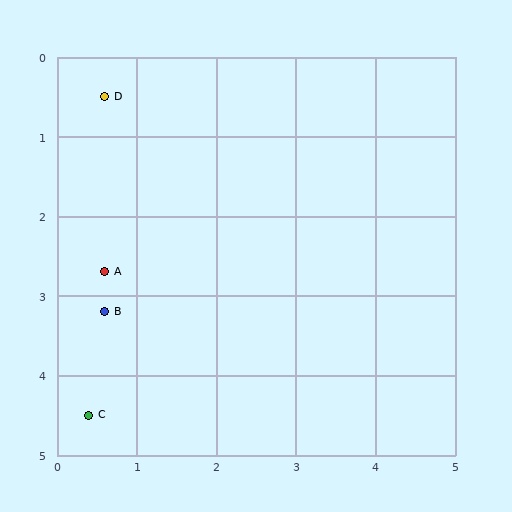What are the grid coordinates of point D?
Point D is at approximately (0.6, 0.5).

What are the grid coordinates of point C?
Point C is at approximately (0.4, 4.5).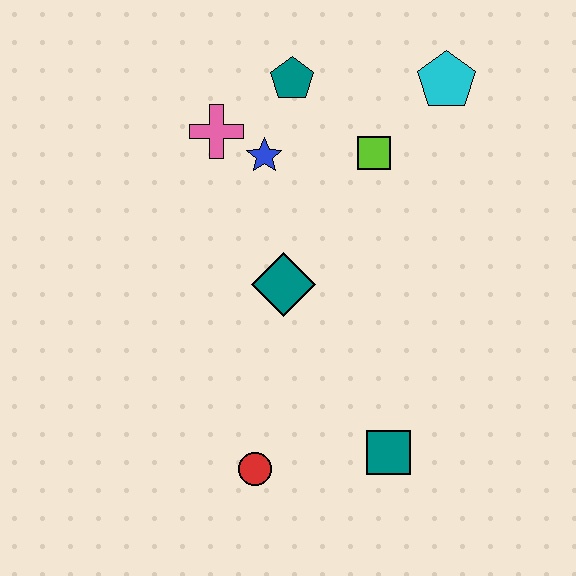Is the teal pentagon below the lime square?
No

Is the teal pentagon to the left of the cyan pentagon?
Yes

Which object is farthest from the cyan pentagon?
The red circle is farthest from the cyan pentagon.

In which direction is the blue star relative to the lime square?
The blue star is to the left of the lime square.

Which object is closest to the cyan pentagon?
The lime square is closest to the cyan pentagon.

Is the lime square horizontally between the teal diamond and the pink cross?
No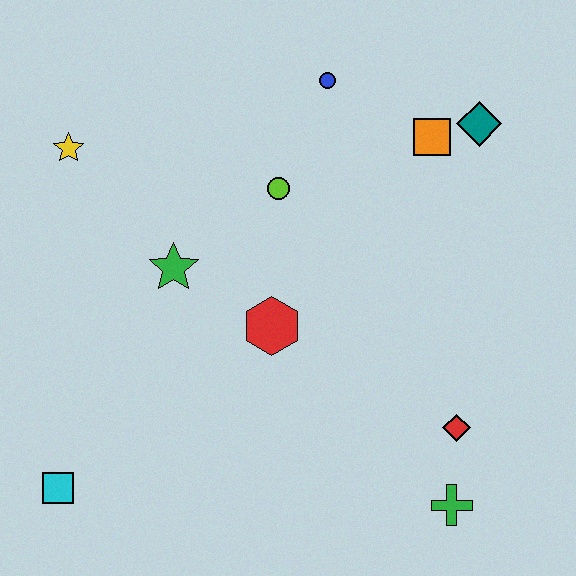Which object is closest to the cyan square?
The green star is closest to the cyan square.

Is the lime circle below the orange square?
Yes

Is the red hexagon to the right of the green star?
Yes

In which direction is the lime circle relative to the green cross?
The lime circle is above the green cross.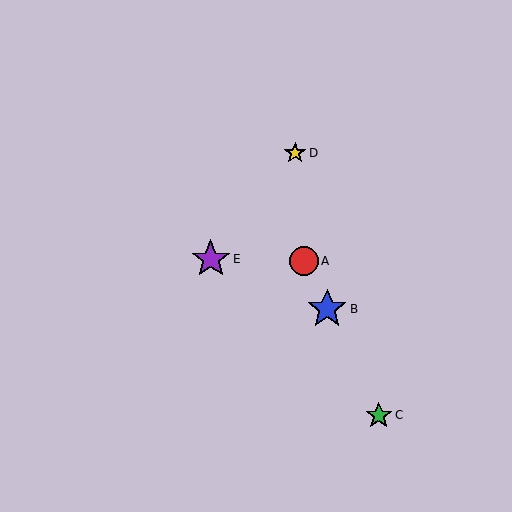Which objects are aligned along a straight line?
Objects A, B, C are aligned along a straight line.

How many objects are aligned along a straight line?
3 objects (A, B, C) are aligned along a straight line.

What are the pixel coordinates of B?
Object B is at (327, 309).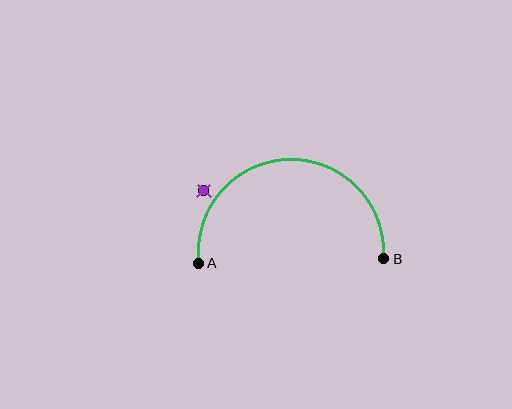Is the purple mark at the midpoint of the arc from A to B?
No — the purple mark does not lie on the arc at all. It sits slightly outside the curve.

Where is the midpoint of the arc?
The arc midpoint is the point on the curve farthest from the straight line joining A and B. It sits above that line.